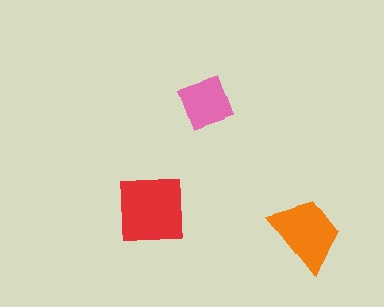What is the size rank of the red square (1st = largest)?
1st.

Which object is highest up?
The pink diamond is topmost.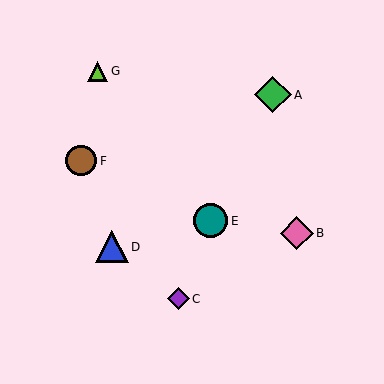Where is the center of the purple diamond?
The center of the purple diamond is at (178, 299).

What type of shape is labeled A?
Shape A is a green diamond.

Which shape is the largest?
The green diamond (labeled A) is the largest.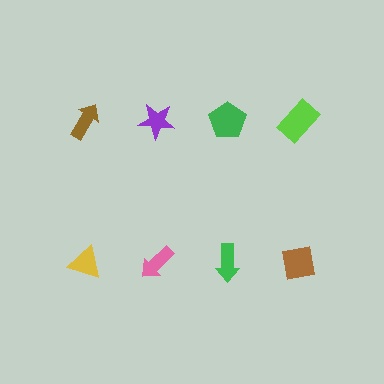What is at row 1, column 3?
A green pentagon.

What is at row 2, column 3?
A green arrow.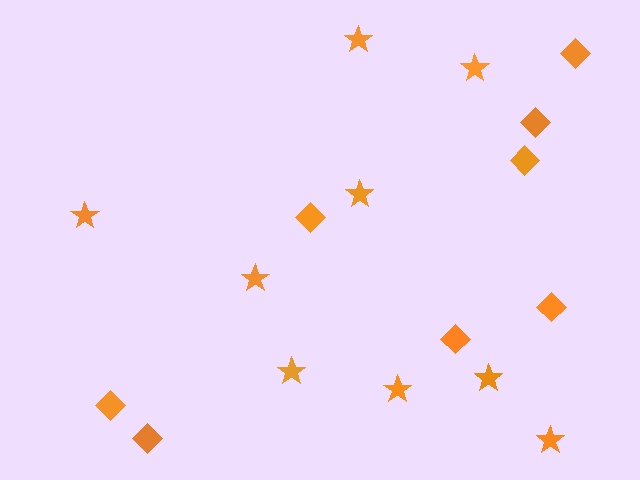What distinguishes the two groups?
There are 2 groups: one group of diamonds (8) and one group of stars (9).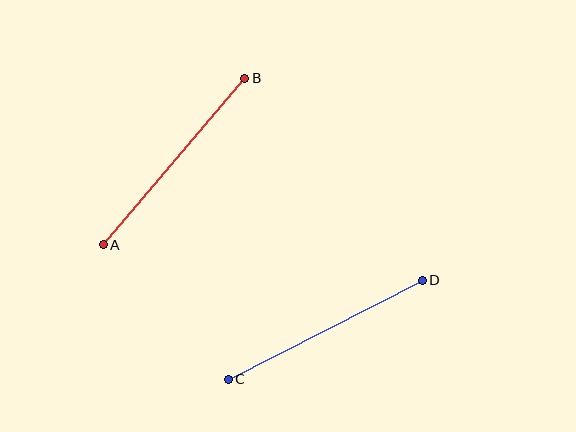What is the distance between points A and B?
The distance is approximately 218 pixels.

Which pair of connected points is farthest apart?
Points A and B are farthest apart.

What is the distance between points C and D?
The distance is approximately 218 pixels.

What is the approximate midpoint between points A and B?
The midpoint is at approximately (174, 161) pixels.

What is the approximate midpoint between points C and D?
The midpoint is at approximately (325, 330) pixels.